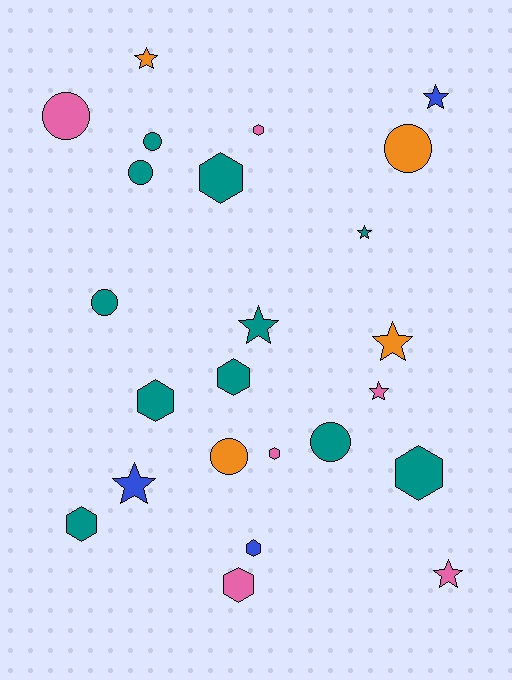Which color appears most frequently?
Teal, with 11 objects.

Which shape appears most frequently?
Hexagon, with 9 objects.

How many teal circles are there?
There are 4 teal circles.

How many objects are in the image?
There are 24 objects.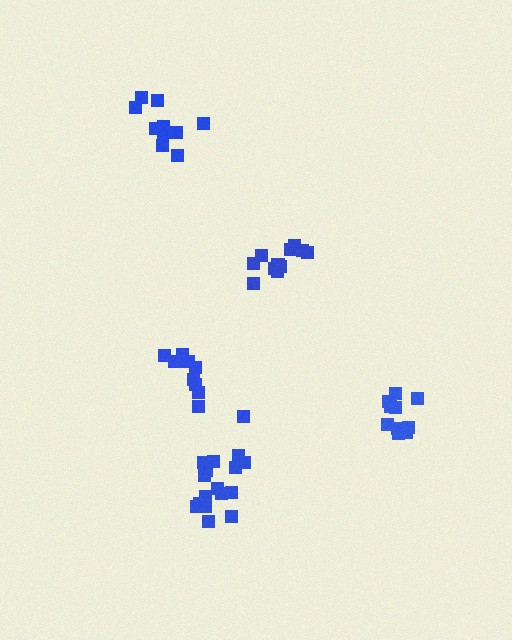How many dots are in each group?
Group 1: 10 dots, Group 2: 11 dots, Group 3: 10 dots, Group 4: 16 dots, Group 5: 11 dots (58 total).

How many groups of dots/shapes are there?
There are 5 groups.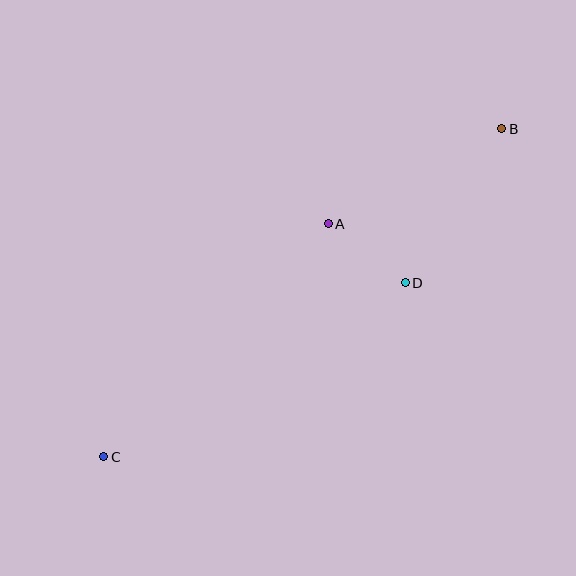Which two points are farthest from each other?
Points B and C are farthest from each other.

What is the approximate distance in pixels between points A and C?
The distance between A and C is approximately 324 pixels.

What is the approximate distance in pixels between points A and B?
The distance between A and B is approximately 198 pixels.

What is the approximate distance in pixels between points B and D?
The distance between B and D is approximately 182 pixels.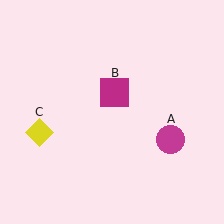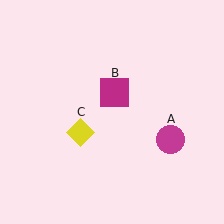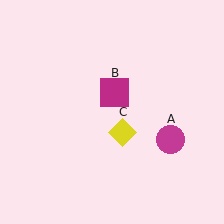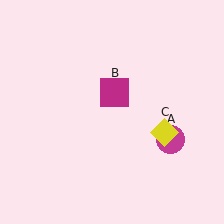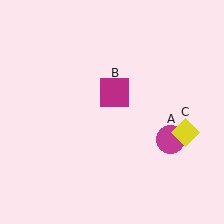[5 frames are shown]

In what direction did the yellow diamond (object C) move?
The yellow diamond (object C) moved right.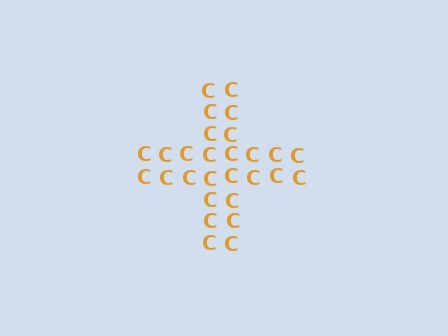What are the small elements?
The small elements are letter C's.